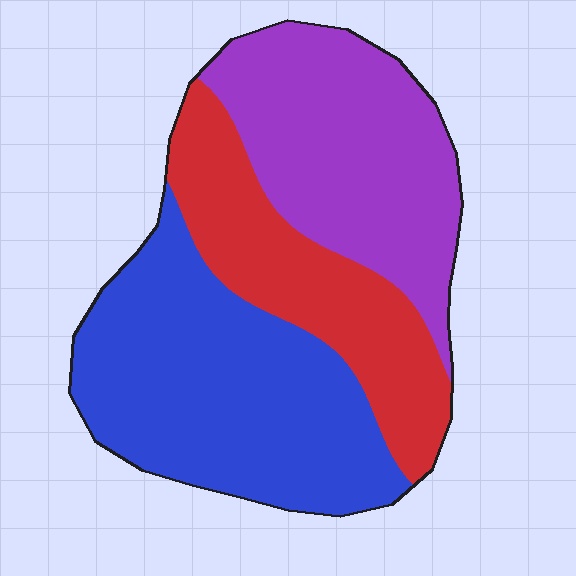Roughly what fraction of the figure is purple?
Purple takes up about one third (1/3) of the figure.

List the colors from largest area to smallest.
From largest to smallest: blue, purple, red.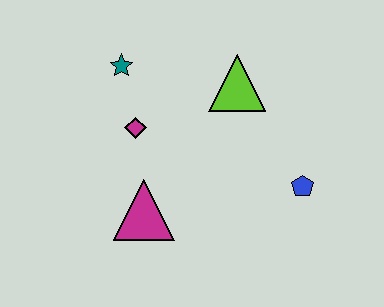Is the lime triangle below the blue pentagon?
No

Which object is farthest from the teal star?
The blue pentagon is farthest from the teal star.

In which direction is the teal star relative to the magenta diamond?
The teal star is above the magenta diamond.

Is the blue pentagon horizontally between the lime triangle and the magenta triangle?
No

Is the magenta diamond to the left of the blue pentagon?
Yes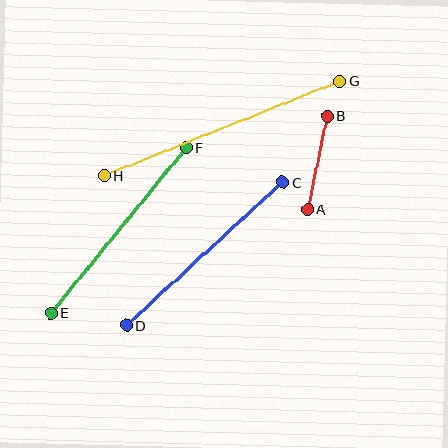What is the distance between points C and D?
The distance is approximately 212 pixels.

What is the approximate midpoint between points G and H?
The midpoint is at approximately (222, 129) pixels.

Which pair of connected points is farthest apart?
Points G and H are farthest apart.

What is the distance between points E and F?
The distance is approximately 213 pixels.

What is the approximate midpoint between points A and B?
The midpoint is at approximately (317, 163) pixels.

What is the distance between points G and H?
The distance is approximately 254 pixels.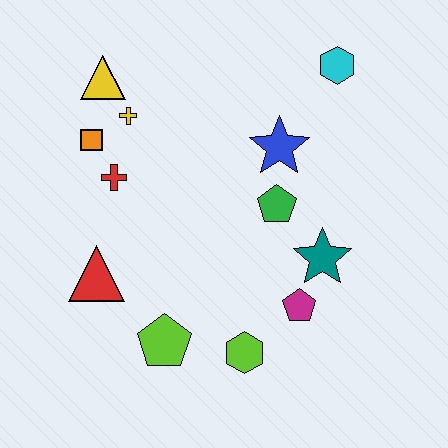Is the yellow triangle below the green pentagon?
No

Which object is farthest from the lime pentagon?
The cyan hexagon is farthest from the lime pentagon.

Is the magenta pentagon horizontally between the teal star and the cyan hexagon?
No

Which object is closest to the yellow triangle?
The yellow cross is closest to the yellow triangle.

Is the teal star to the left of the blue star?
No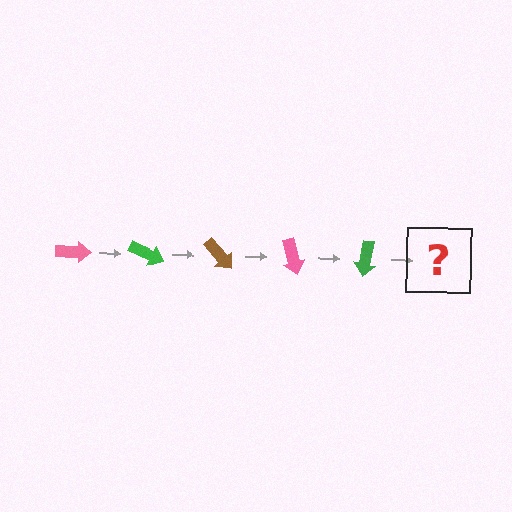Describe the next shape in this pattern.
It should be a brown arrow, rotated 125 degrees from the start.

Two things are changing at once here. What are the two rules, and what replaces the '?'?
The two rules are that it rotates 25 degrees each step and the color cycles through pink, green, and brown. The '?' should be a brown arrow, rotated 125 degrees from the start.